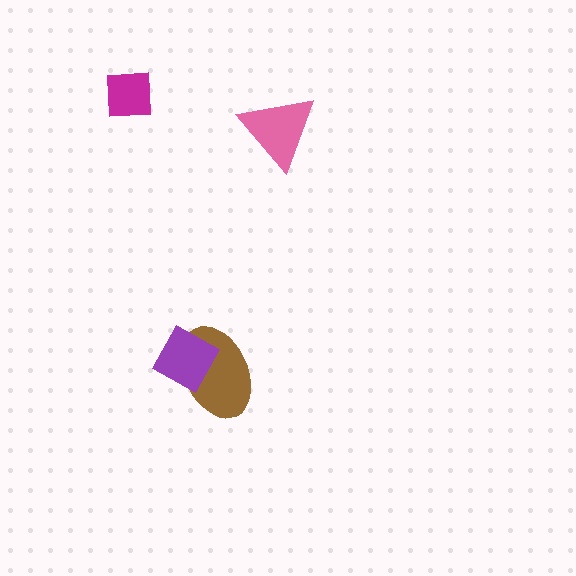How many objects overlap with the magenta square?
0 objects overlap with the magenta square.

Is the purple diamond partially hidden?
No, no other shape covers it.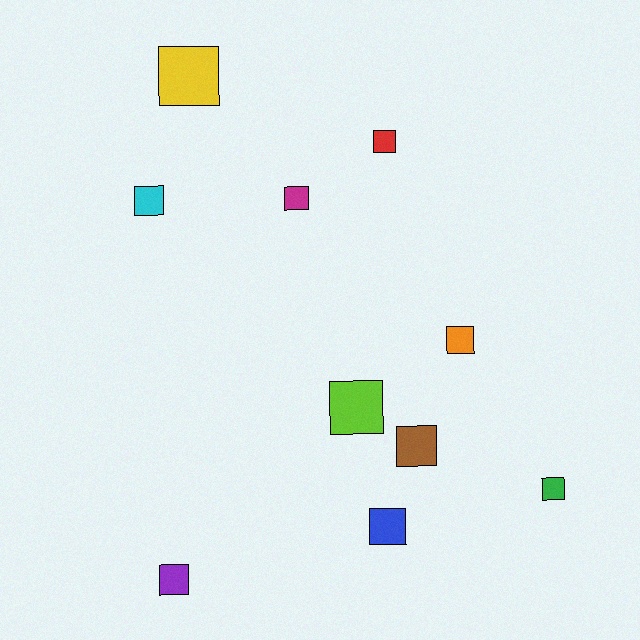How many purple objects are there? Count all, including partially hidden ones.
There is 1 purple object.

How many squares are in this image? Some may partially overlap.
There are 10 squares.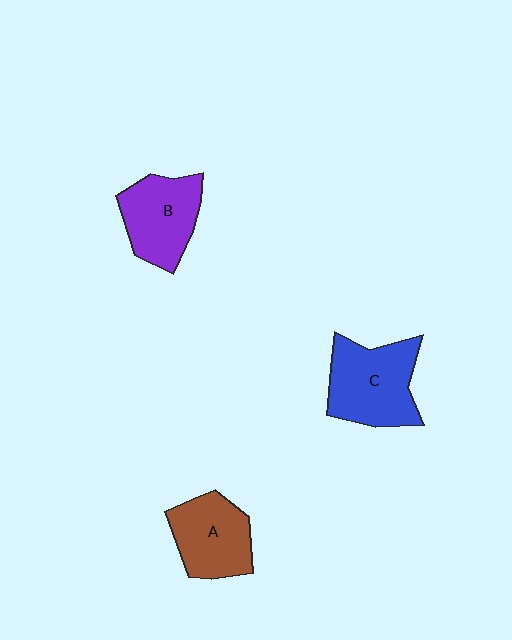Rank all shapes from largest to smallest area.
From largest to smallest: C (blue), B (purple), A (brown).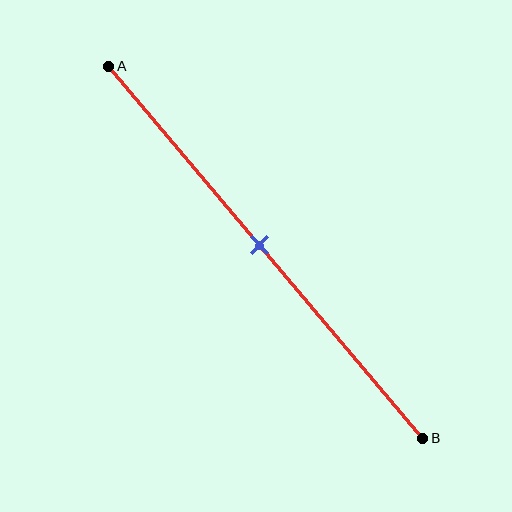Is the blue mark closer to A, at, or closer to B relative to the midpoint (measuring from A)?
The blue mark is approximately at the midpoint of segment AB.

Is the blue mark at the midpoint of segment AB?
Yes, the mark is approximately at the midpoint.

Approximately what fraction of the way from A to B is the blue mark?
The blue mark is approximately 50% of the way from A to B.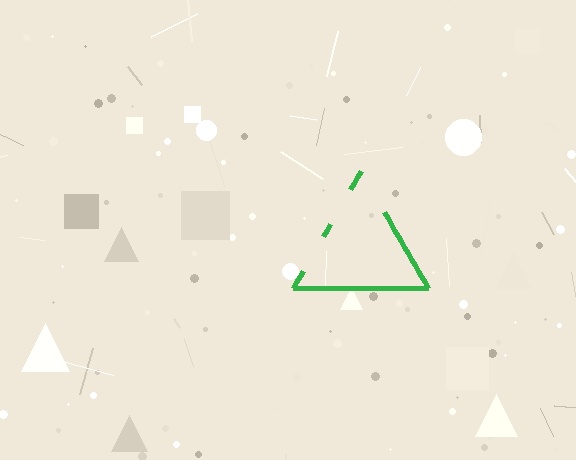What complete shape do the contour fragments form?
The contour fragments form a triangle.